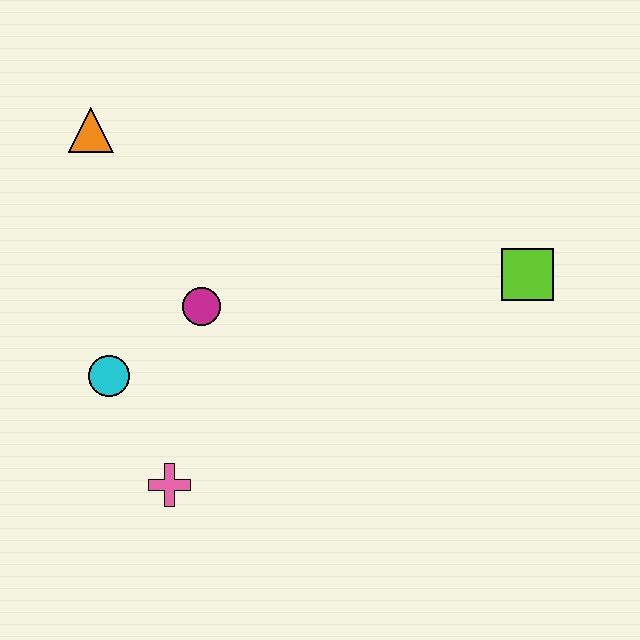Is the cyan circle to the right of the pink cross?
No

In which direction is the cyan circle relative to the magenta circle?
The cyan circle is to the left of the magenta circle.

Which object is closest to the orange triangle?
The magenta circle is closest to the orange triangle.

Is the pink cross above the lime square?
No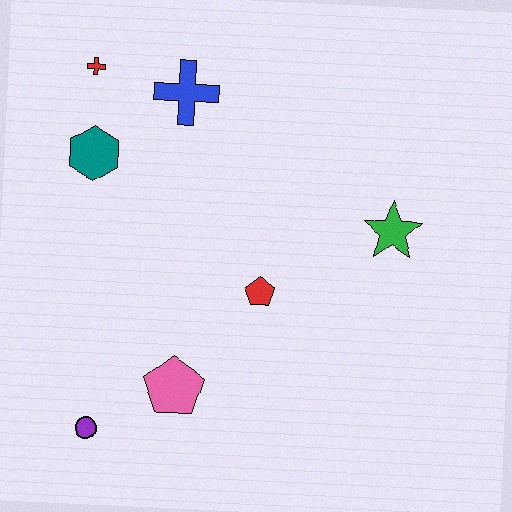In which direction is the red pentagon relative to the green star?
The red pentagon is to the left of the green star.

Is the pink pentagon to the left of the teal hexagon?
No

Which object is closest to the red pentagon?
The pink pentagon is closest to the red pentagon.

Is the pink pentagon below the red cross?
Yes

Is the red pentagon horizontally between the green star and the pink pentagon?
Yes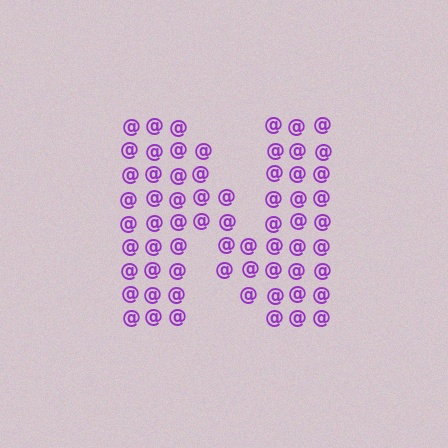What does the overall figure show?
The overall figure shows the letter N.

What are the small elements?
The small elements are at signs.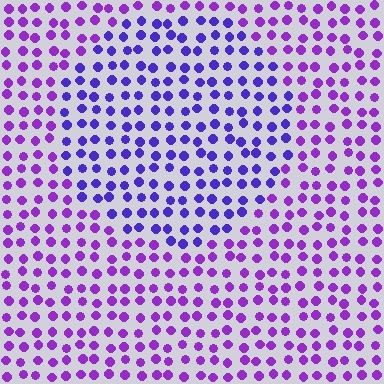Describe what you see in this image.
The image is filled with small purple elements in a uniform arrangement. A circle-shaped region is visible where the elements are tinted to a slightly different hue, forming a subtle color boundary.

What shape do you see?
I see a circle.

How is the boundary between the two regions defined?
The boundary is defined purely by a slight shift in hue (about 30 degrees). Spacing, size, and orientation are identical on both sides.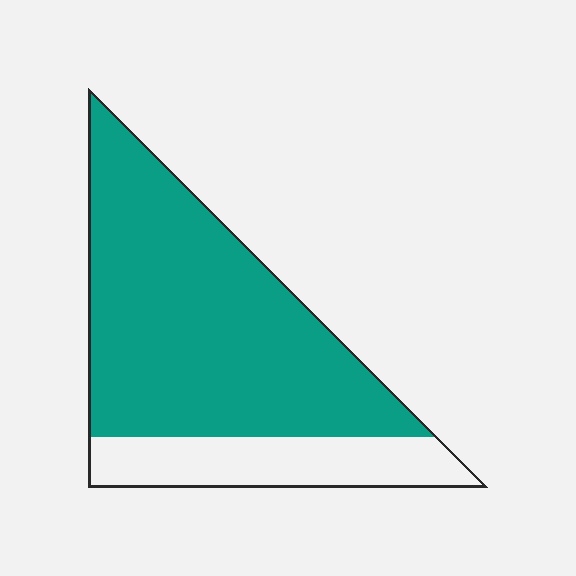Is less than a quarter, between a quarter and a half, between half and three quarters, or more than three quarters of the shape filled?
More than three quarters.